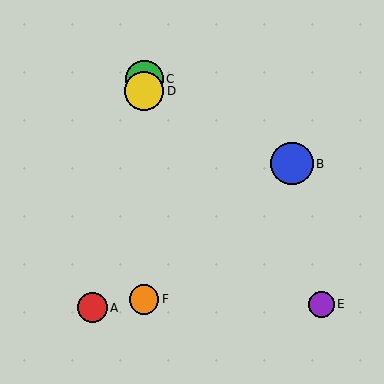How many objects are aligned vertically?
3 objects (C, D, F) are aligned vertically.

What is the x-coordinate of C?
Object C is at x≈144.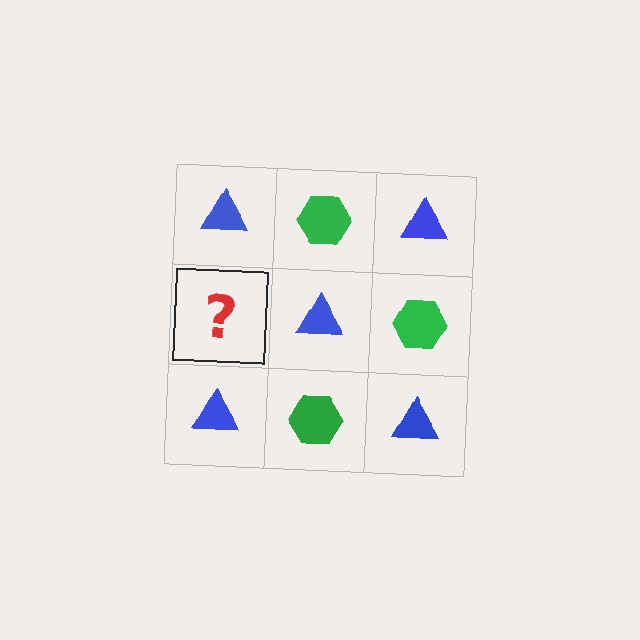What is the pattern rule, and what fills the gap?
The rule is that it alternates blue triangle and green hexagon in a checkerboard pattern. The gap should be filled with a green hexagon.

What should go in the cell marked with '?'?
The missing cell should contain a green hexagon.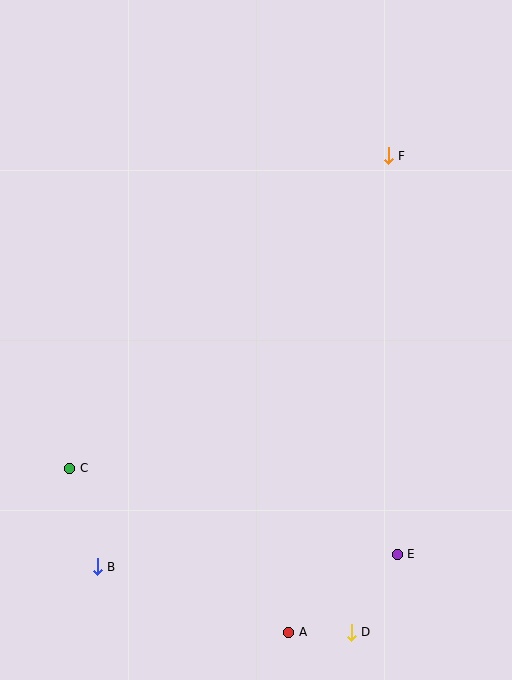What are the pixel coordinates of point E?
Point E is at (397, 554).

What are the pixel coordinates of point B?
Point B is at (97, 567).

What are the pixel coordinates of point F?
Point F is at (388, 156).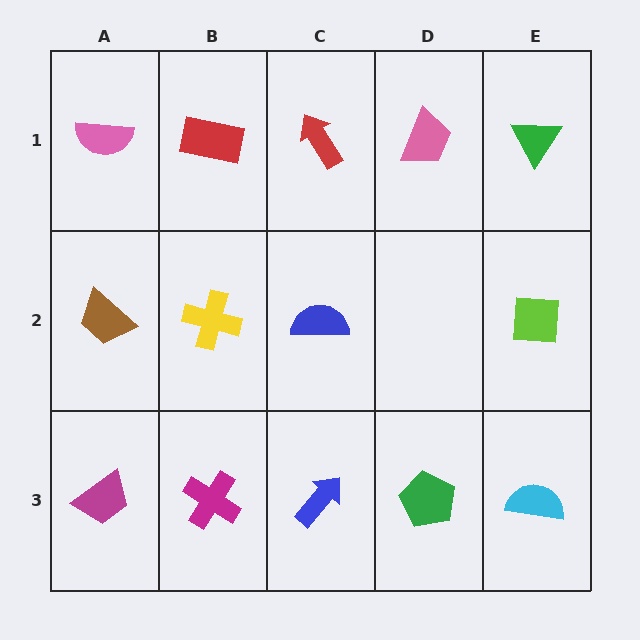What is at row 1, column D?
A pink trapezoid.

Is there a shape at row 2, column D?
No, that cell is empty.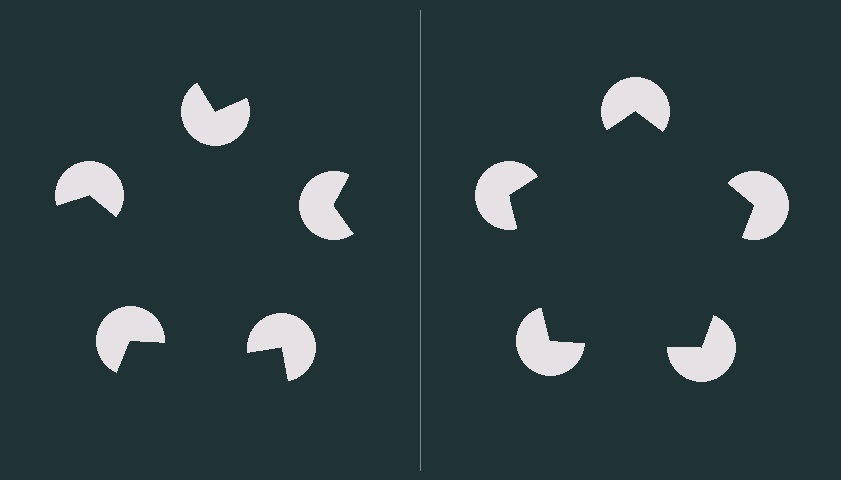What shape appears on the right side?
An illusory pentagon.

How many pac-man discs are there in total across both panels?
10 — 5 on each side.